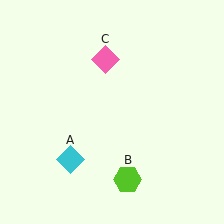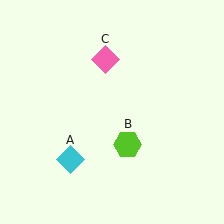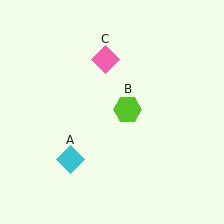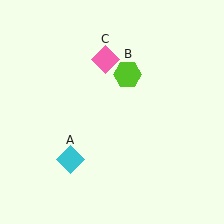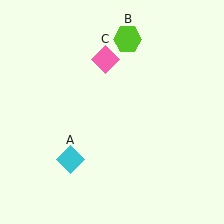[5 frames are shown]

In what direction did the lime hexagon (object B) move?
The lime hexagon (object B) moved up.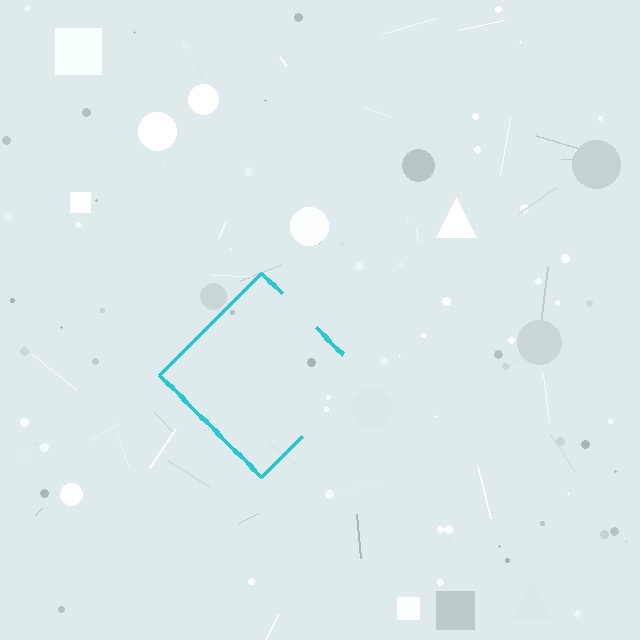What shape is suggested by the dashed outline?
The dashed outline suggests a diamond.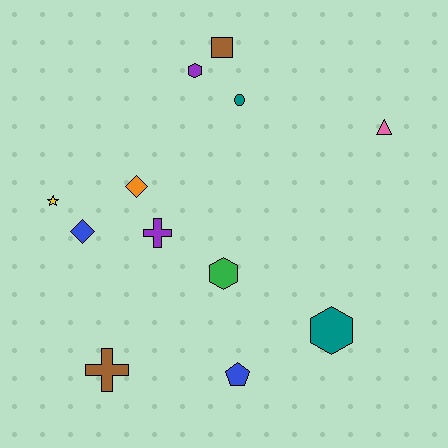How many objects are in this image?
There are 12 objects.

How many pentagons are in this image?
There is 1 pentagon.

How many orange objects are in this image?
There is 1 orange object.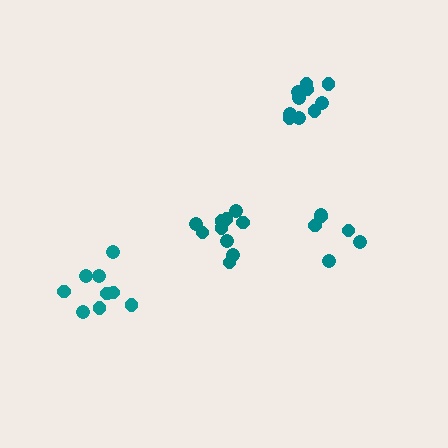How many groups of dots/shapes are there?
There are 4 groups.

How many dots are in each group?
Group 1: 10 dots, Group 2: 6 dots, Group 3: 9 dots, Group 4: 10 dots (35 total).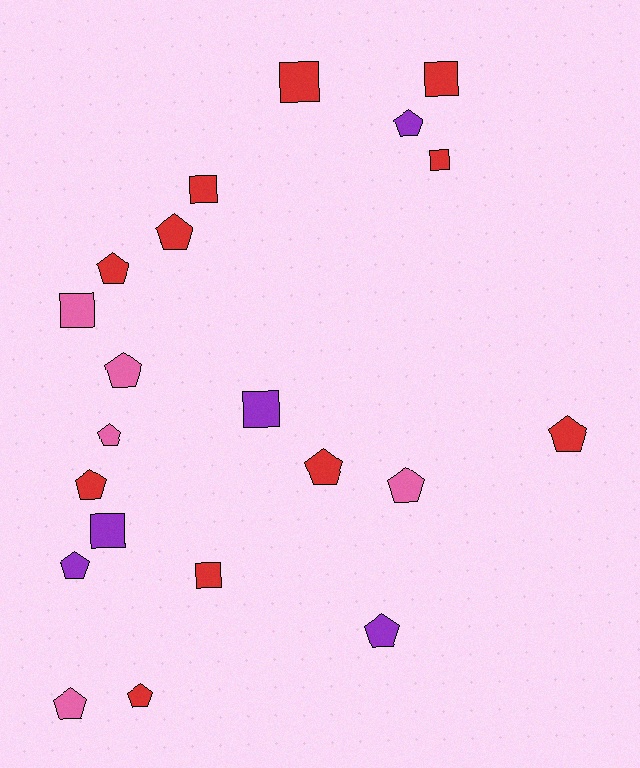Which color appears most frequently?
Red, with 11 objects.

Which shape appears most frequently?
Pentagon, with 13 objects.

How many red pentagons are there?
There are 6 red pentagons.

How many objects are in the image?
There are 21 objects.